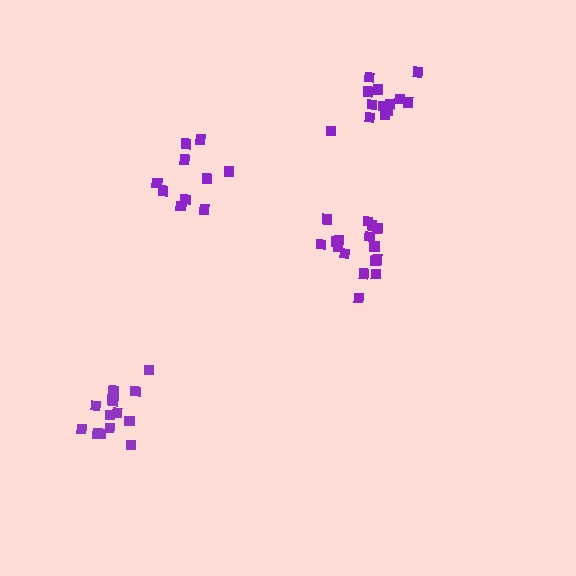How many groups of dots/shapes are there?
There are 4 groups.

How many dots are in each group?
Group 1: 16 dots, Group 2: 11 dots, Group 3: 15 dots, Group 4: 13 dots (55 total).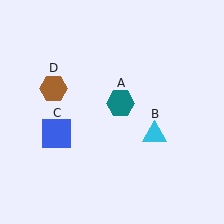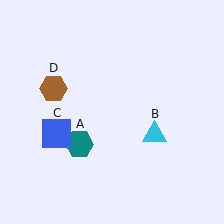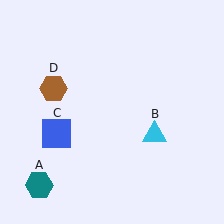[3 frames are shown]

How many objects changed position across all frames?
1 object changed position: teal hexagon (object A).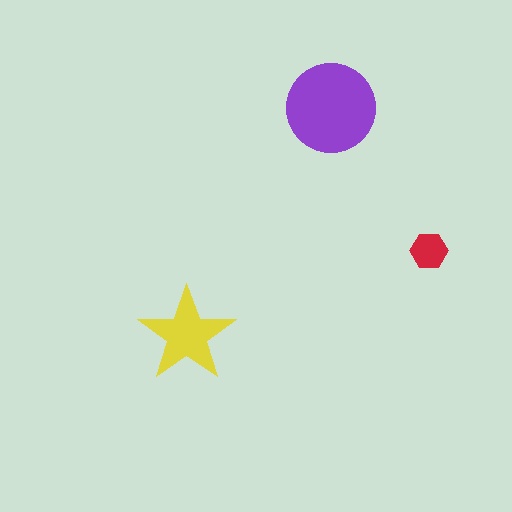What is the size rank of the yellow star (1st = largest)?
2nd.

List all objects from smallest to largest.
The red hexagon, the yellow star, the purple circle.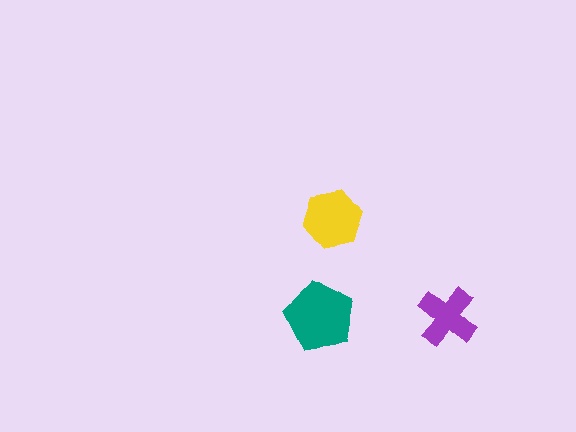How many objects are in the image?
There are 3 objects in the image.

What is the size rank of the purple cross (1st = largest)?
3rd.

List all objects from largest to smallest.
The teal pentagon, the yellow hexagon, the purple cross.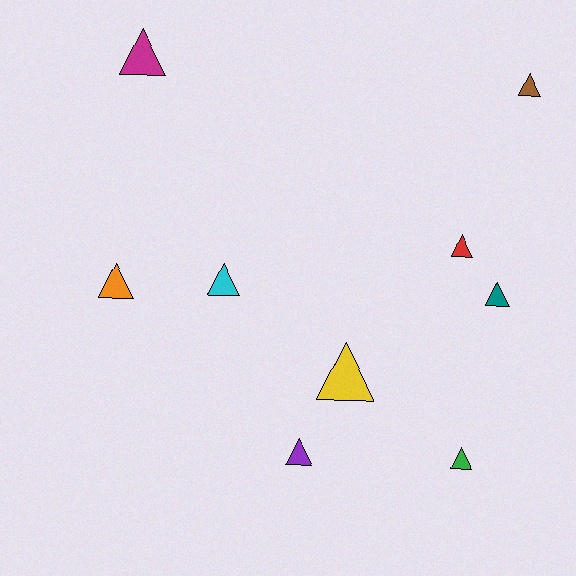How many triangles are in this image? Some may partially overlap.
There are 9 triangles.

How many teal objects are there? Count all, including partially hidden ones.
There is 1 teal object.